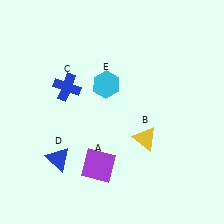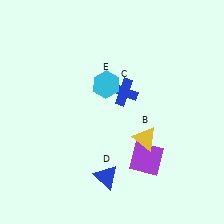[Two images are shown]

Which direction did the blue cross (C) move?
The blue cross (C) moved right.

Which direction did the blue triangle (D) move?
The blue triangle (D) moved right.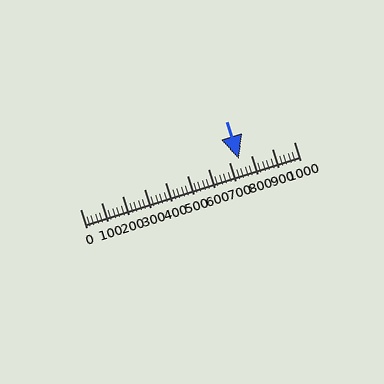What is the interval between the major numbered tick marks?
The major tick marks are spaced 100 units apart.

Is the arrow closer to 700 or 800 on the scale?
The arrow is closer to 700.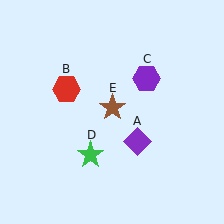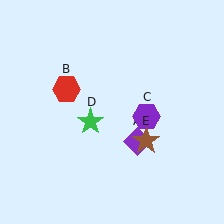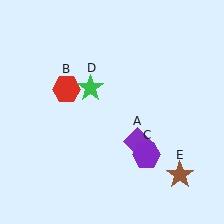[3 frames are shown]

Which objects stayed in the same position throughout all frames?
Purple diamond (object A) and red hexagon (object B) remained stationary.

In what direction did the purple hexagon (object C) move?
The purple hexagon (object C) moved down.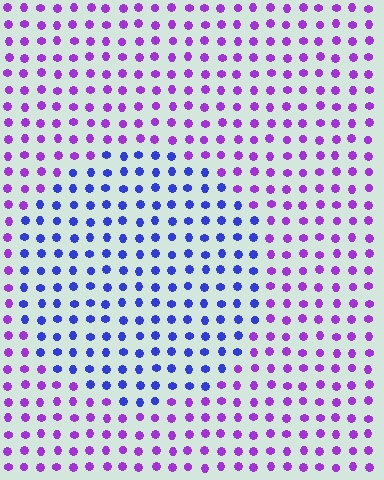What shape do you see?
I see a circle.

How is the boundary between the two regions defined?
The boundary is defined purely by a slight shift in hue (about 46 degrees). Spacing, size, and orientation are identical on both sides.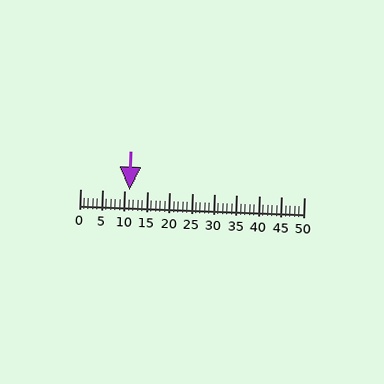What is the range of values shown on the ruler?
The ruler shows values from 0 to 50.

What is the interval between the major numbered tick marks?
The major tick marks are spaced 5 units apart.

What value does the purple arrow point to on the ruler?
The purple arrow points to approximately 11.